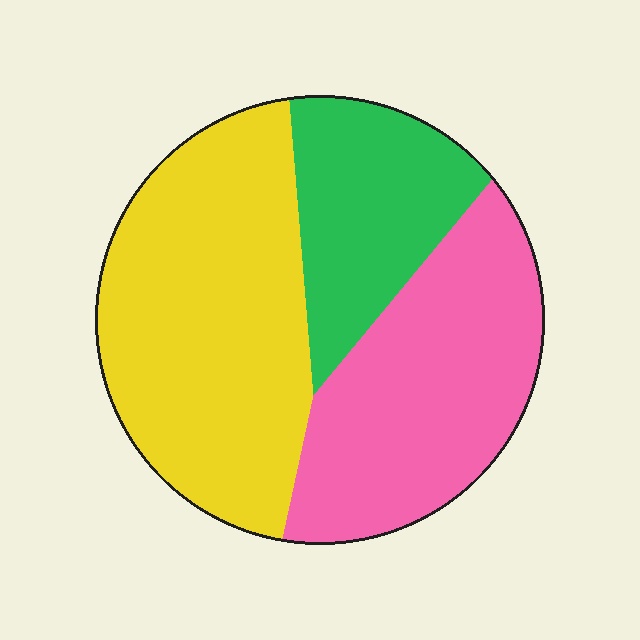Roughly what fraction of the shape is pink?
Pink takes up between a third and a half of the shape.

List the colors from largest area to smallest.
From largest to smallest: yellow, pink, green.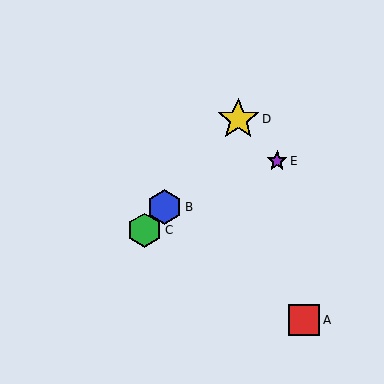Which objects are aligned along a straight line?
Objects B, C, D are aligned along a straight line.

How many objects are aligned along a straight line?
3 objects (B, C, D) are aligned along a straight line.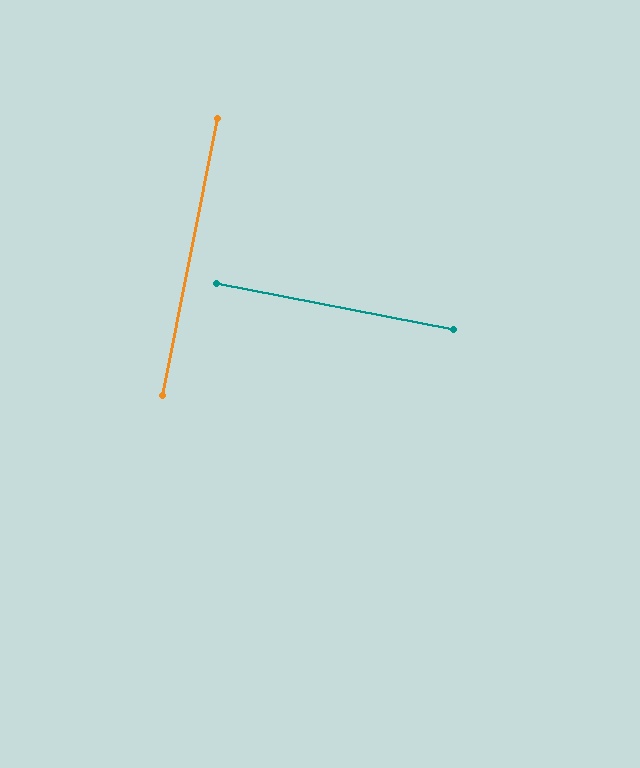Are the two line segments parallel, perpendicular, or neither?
Perpendicular — they meet at approximately 90°.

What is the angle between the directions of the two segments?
Approximately 90 degrees.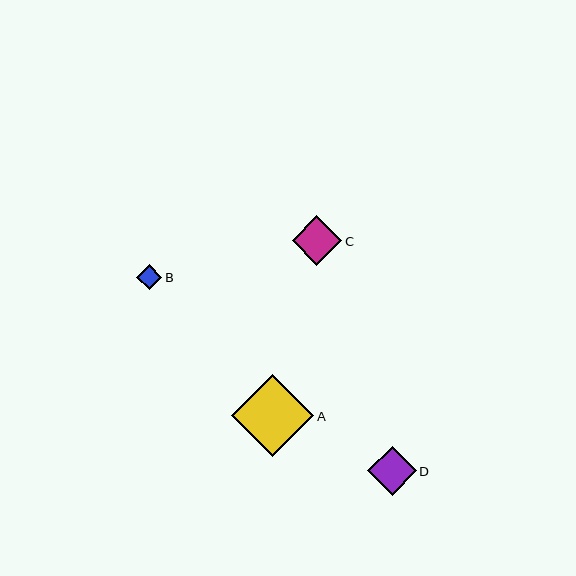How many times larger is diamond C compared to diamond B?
Diamond C is approximately 2.0 times the size of diamond B.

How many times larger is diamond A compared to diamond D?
Diamond A is approximately 1.7 times the size of diamond D.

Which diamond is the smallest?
Diamond B is the smallest with a size of approximately 25 pixels.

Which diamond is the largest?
Diamond A is the largest with a size of approximately 83 pixels.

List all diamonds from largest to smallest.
From largest to smallest: A, C, D, B.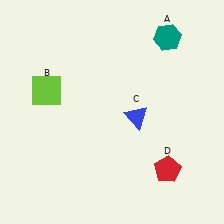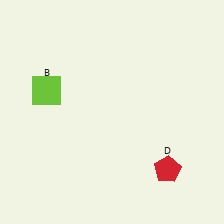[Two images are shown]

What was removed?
The blue triangle (C), the teal hexagon (A) were removed in Image 2.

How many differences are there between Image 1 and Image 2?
There are 2 differences between the two images.